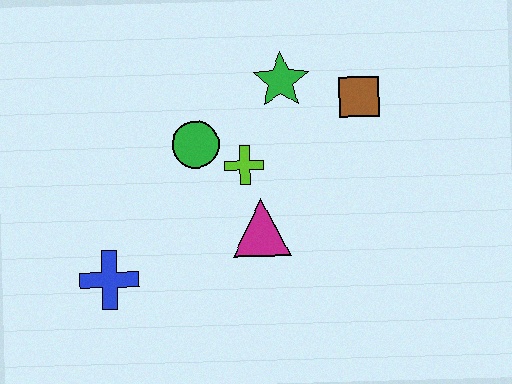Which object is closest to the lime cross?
The green circle is closest to the lime cross.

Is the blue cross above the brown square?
No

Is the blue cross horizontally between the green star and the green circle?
No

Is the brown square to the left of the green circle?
No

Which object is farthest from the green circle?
The brown square is farthest from the green circle.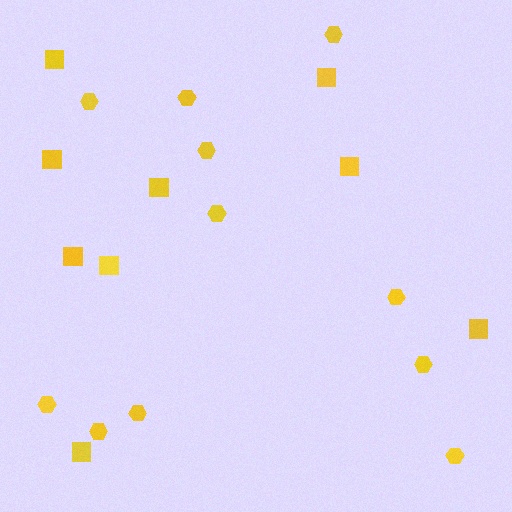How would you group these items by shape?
There are 2 groups: one group of squares (9) and one group of hexagons (11).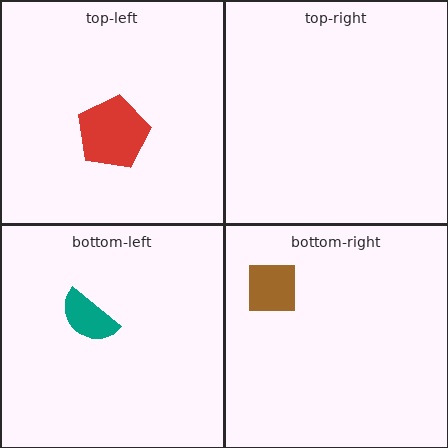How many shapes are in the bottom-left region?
1.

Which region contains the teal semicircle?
The bottom-left region.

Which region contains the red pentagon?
The top-left region.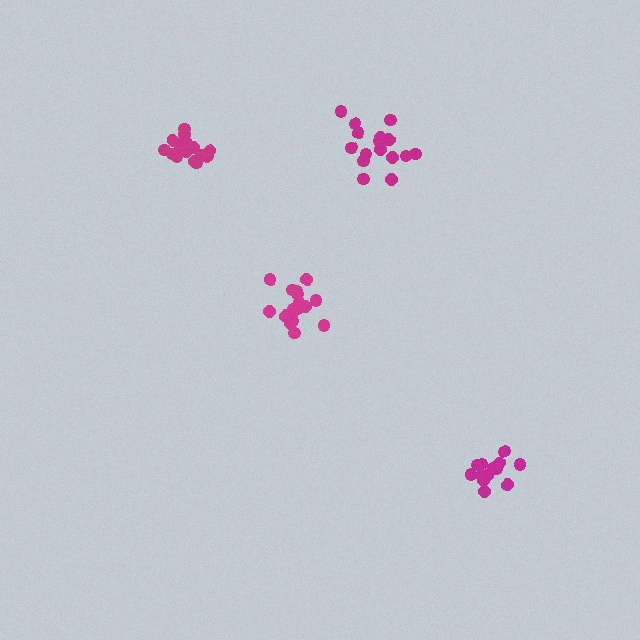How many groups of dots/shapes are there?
There are 4 groups.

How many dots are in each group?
Group 1: 16 dots, Group 2: 18 dots, Group 3: 13 dots, Group 4: 18 dots (65 total).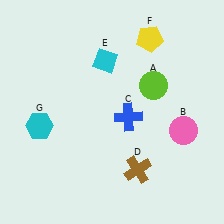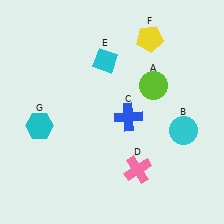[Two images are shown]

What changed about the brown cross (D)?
In Image 1, D is brown. In Image 2, it changed to pink.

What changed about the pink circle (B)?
In Image 1, B is pink. In Image 2, it changed to cyan.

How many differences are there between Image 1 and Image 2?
There are 2 differences between the two images.